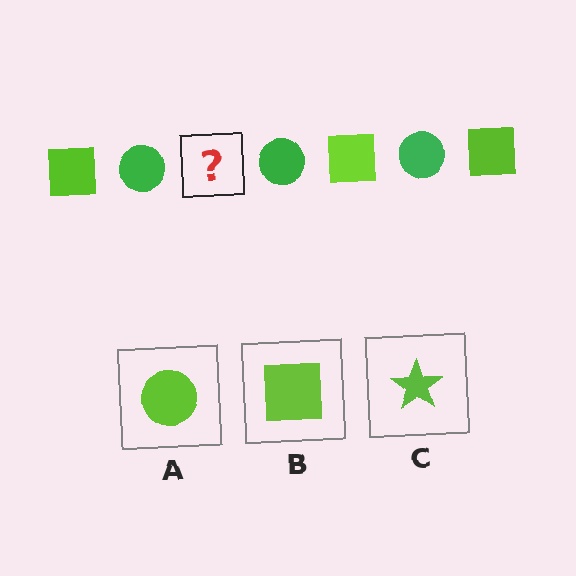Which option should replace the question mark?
Option B.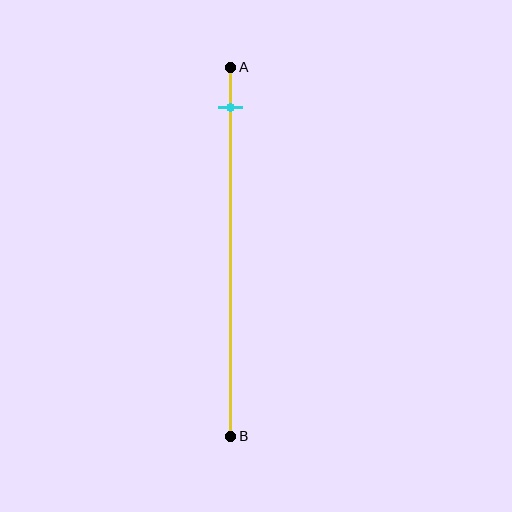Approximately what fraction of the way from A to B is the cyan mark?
The cyan mark is approximately 10% of the way from A to B.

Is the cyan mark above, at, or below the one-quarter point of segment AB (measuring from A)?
The cyan mark is above the one-quarter point of segment AB.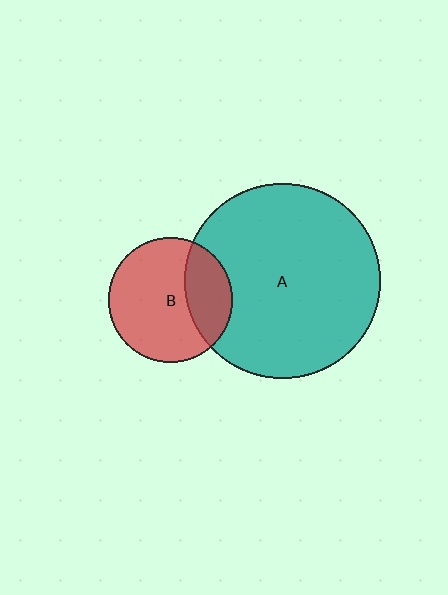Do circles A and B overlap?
Yes.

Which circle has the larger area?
Circle A (teal).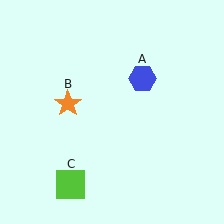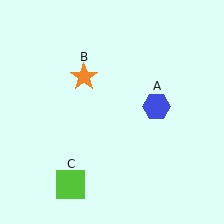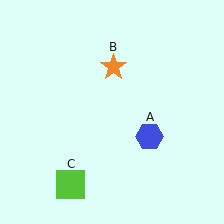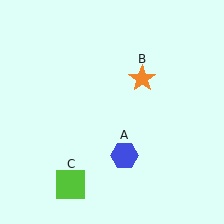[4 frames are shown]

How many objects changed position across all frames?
2 objects changed position: blue hexagon (object A), orange star (object B).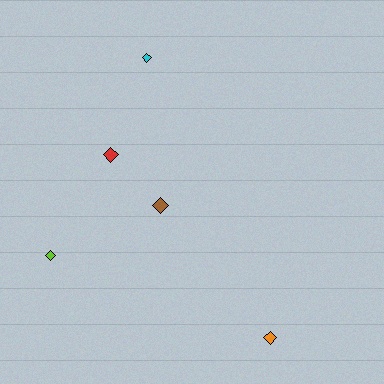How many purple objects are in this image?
There are no purple objects.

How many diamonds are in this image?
There are 5 diamonds.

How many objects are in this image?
There are 5 objects.